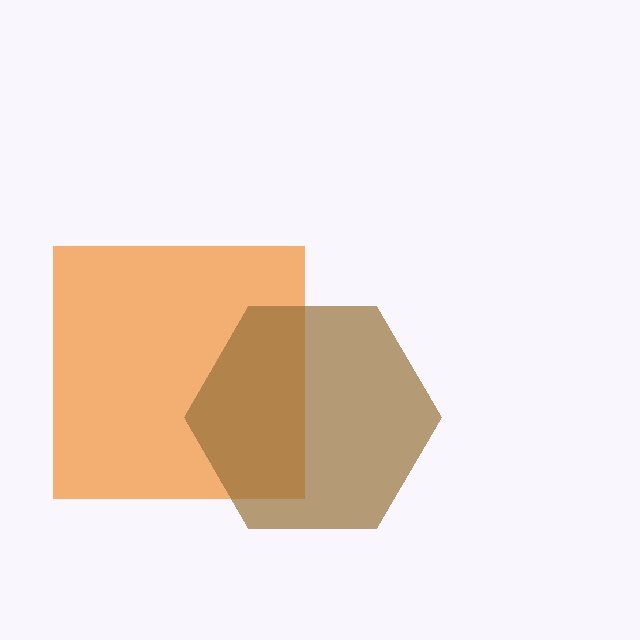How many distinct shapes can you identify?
There are 2 distinct shapes: an orange square, a brown hexagon.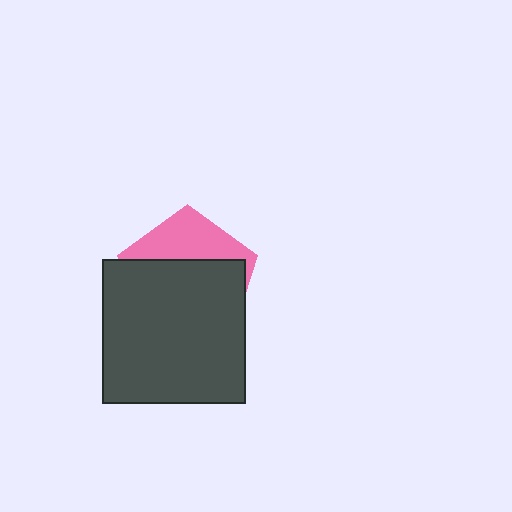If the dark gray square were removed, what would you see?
You would see the complete pink pentagon.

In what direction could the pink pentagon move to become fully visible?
The pink pentagon could move up. That would shift it out from behind the dark gray square entirely.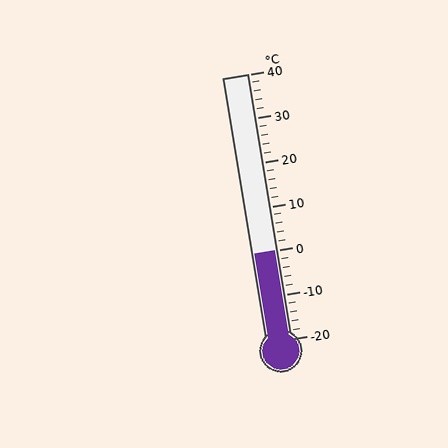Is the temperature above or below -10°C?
The temperature is above -10°C.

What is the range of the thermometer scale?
The thermometer scale ranges from -20°C to 40°C.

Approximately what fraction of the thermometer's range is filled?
The thermometer is filled to approximately 35% of its range.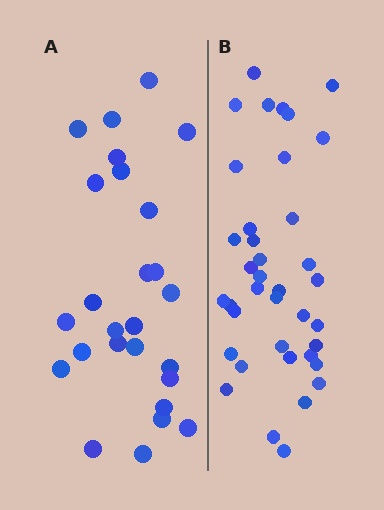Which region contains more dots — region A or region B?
Region B (the right region) has more dots.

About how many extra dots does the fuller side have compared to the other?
Region B has roughly 12 or so more dots than region A.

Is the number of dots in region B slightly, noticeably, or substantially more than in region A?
Region B has substantially more. The ratio is roughly 1.5 to 1.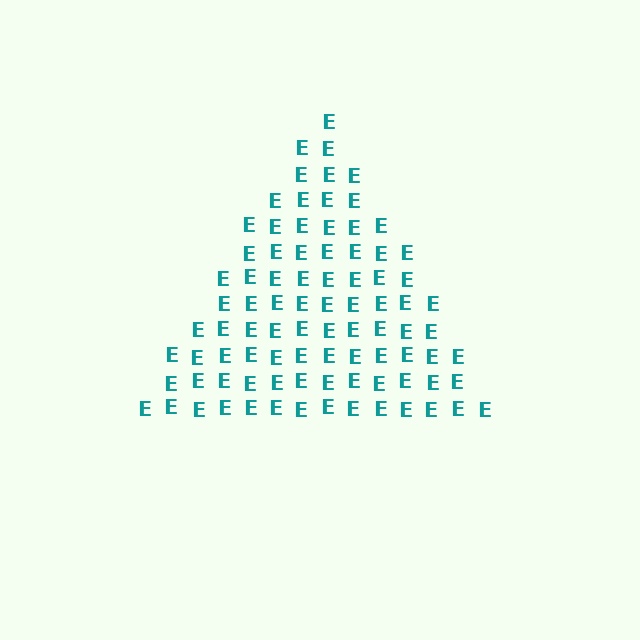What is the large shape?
The large shape is a triangle.